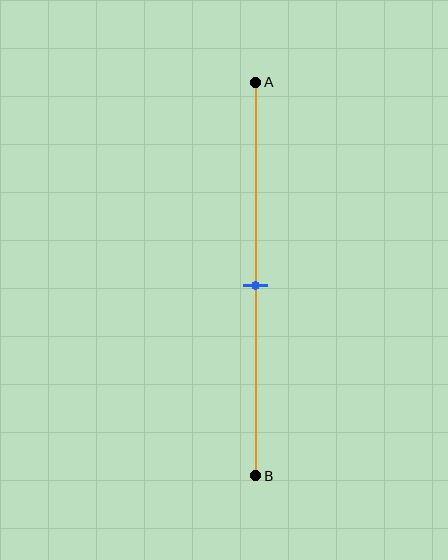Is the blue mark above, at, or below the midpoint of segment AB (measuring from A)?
The blue mark is approximately at the midpoint of segment AB.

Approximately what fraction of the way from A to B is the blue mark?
The blue mark is approximately 50% of the way from A to B.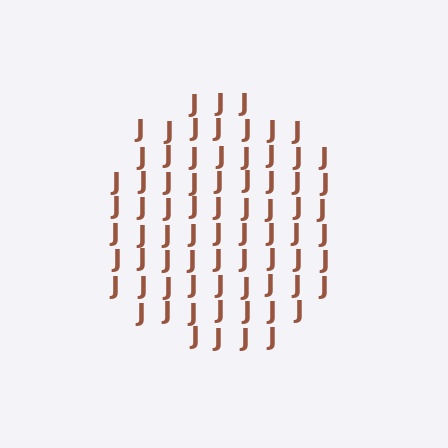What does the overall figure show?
The overall figure shows a circle.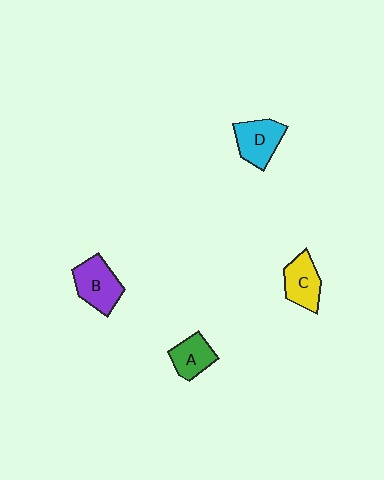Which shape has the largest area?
Shape B (purple).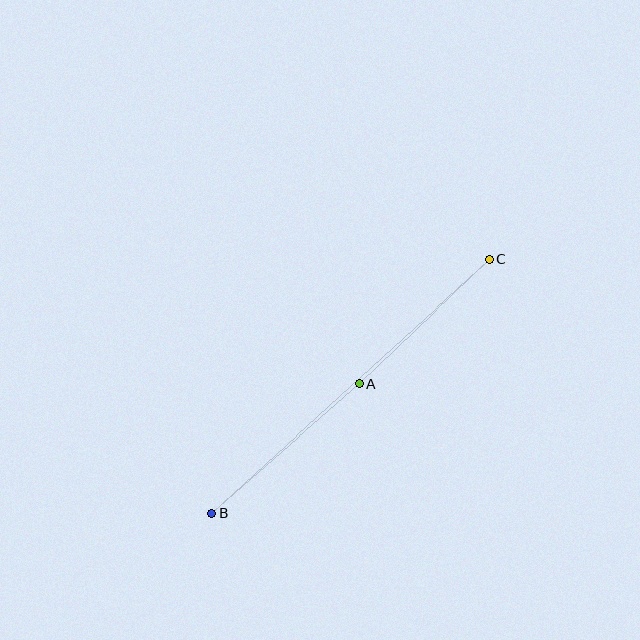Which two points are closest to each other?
Points A and C are closest to each other.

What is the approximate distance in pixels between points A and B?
The distance between A and B is approximately 197 pixels.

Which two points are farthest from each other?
Points B and C are farthest from each other.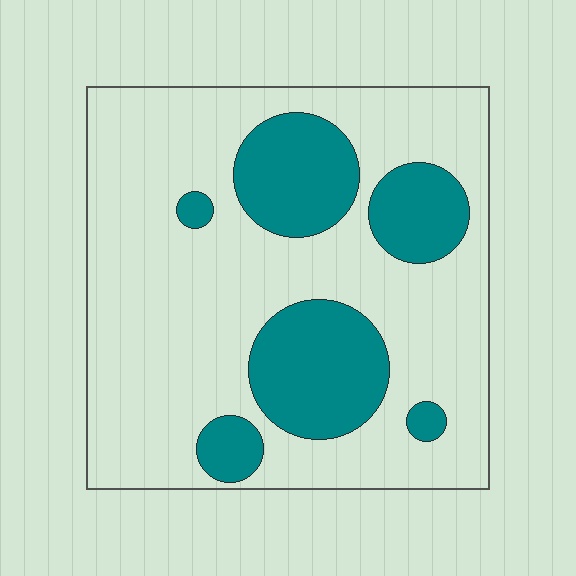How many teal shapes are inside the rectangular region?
6.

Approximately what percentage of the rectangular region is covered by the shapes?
Approximately 25%.